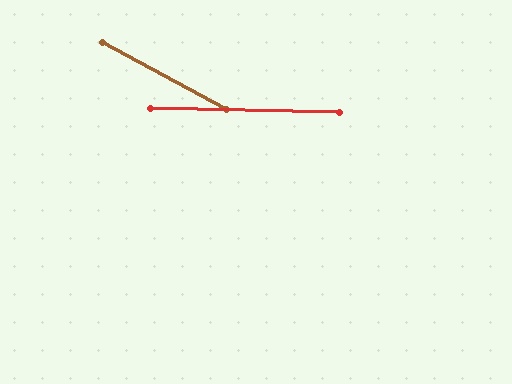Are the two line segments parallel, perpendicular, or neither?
Neither parallel nor perpendicular — they differ by about 27°.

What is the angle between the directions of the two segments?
Approximately 27 degrees.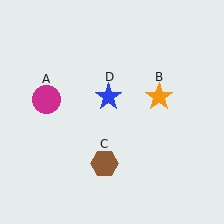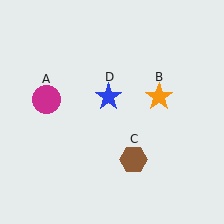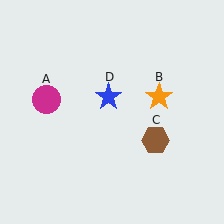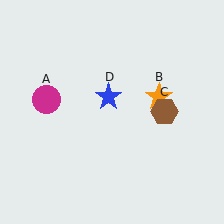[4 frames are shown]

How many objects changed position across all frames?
1 object changed position: brown hexagon (object C).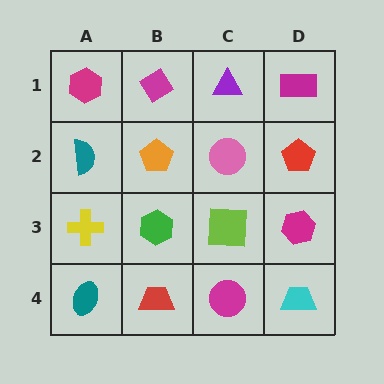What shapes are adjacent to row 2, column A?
A magenta hexagon (row 1, column A), a yellow cross (row 3, column A), an orange pentagon (row 2, column B).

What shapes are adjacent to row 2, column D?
A magenta rectangle (row 1, column D), a magenta hexagon (row 3, column D), a pink circle (row 2, column C).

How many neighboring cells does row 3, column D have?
3.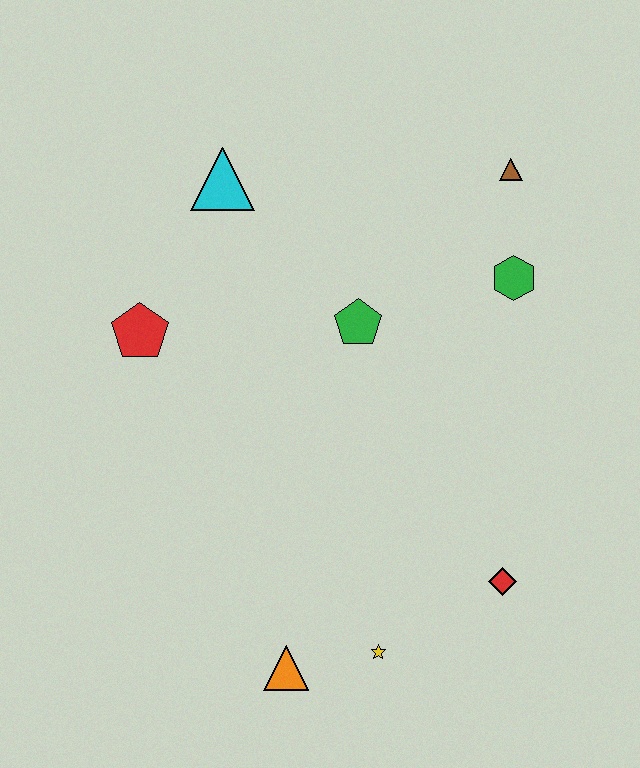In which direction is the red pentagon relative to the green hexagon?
The red pentagon is to the left of the green hexagon.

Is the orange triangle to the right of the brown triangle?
No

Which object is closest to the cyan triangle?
The red pentagon is closest to the cyan triangle.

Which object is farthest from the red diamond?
The cyan triangle is farthest from the red diamond.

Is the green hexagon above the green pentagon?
Yes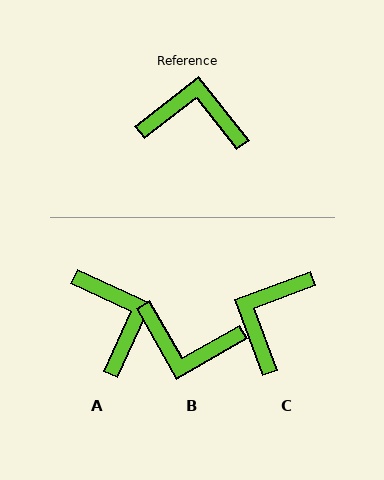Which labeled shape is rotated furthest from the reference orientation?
B, about 171 degrees away.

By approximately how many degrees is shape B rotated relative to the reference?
Approximately 171 degrees counter-clockwise.